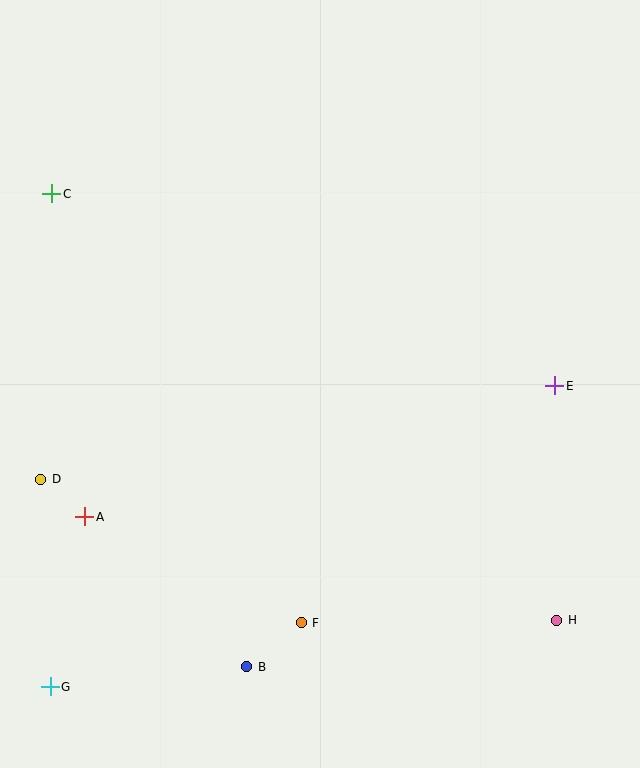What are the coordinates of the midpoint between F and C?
The midpoint between F and C is at (176, 408).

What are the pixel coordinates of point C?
Point C is at (52, 194).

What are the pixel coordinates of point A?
Point A is at (85, 517).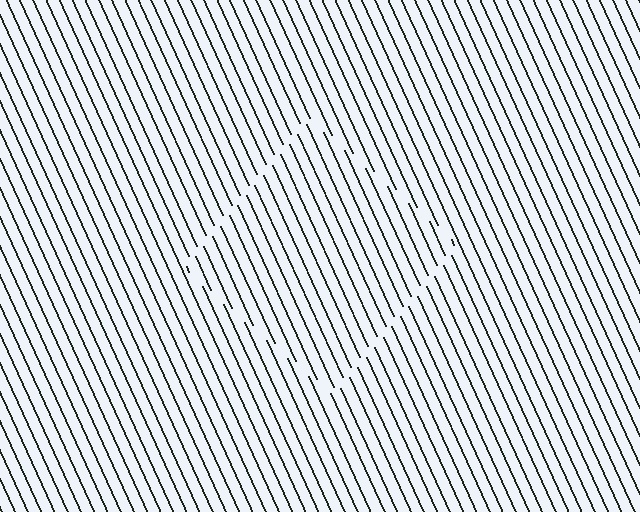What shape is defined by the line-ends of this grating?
An illusory square. The interior of the shape contains the same grating, shifted by half a period — the contour is defined by the phase discontinuity where line-ends from the inner and outer gratings abut.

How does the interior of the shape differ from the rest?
The interior of the shape contains the same grating, shifted by half a period — the contour is defined by the phase discontinuity where line-ends from the inner and outer gratings abut.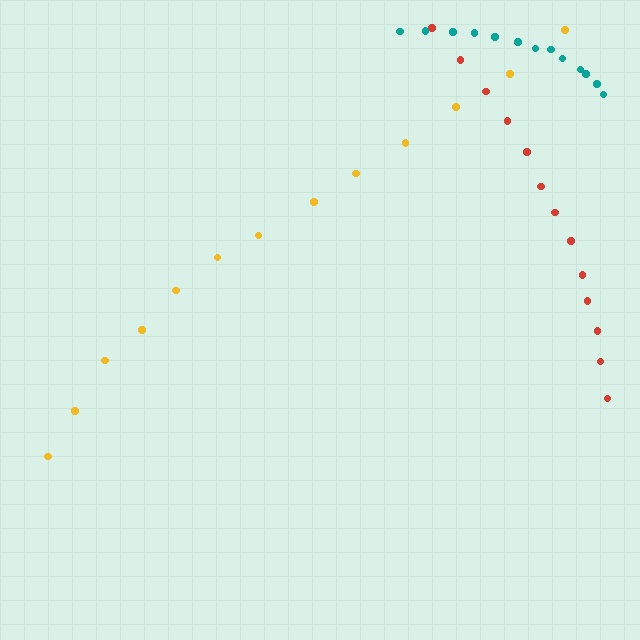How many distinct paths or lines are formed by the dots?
There are 3 distinct paths.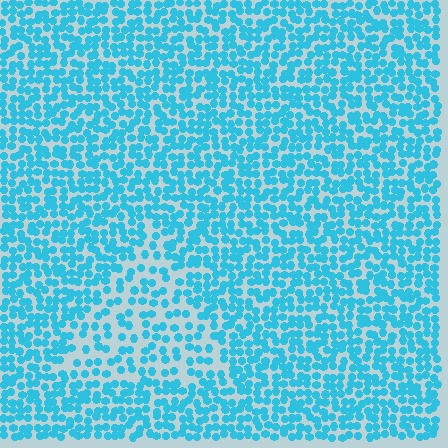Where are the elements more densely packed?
The elements are more densely packed outside the triangle boundary.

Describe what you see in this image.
The image contains small cyan elements arranged at two different densities. A triangle-shaped region is visible where the elements are less densely packed than the surrounding area.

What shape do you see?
I see a triangle.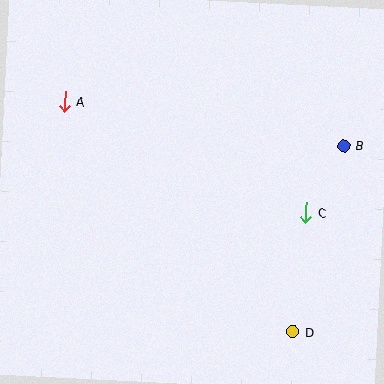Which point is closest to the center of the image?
Point C at (306, 212) is closest to the center.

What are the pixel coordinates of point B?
Point B is at (344, 146).